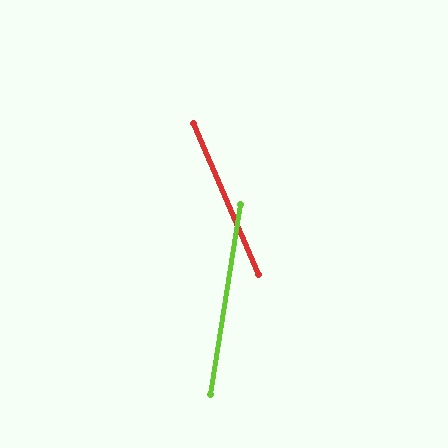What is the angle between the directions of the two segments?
Approximately 33 degrees.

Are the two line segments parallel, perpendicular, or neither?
Neither parallel nor perpendicular — they differ by about 33°.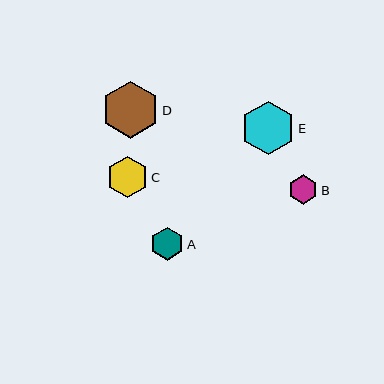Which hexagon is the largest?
Hexagon D is the largest with a size of approximately 57 pixels.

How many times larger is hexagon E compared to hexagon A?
Hexagon E is approximately 1.6 times the size of hexagon A.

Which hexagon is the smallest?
Hexagon B is the smallest with a size of approximately 29 pixels.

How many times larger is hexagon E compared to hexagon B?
Hexagon E is approximately 1.8 times the size of hexagon B.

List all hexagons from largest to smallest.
From largest to smallest: D, E, C, A, B.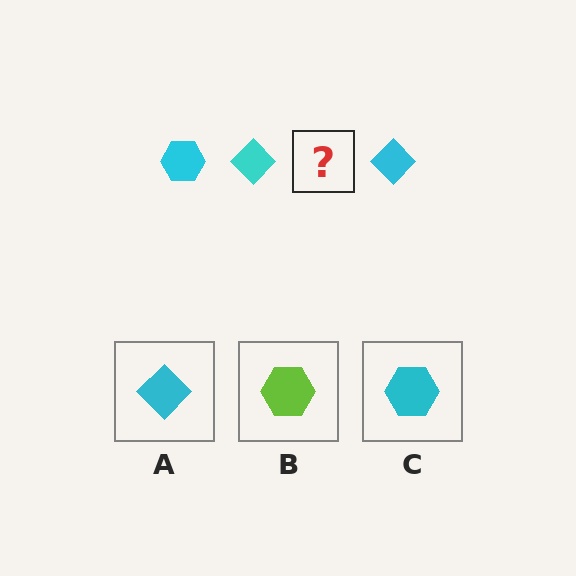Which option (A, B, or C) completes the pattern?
C.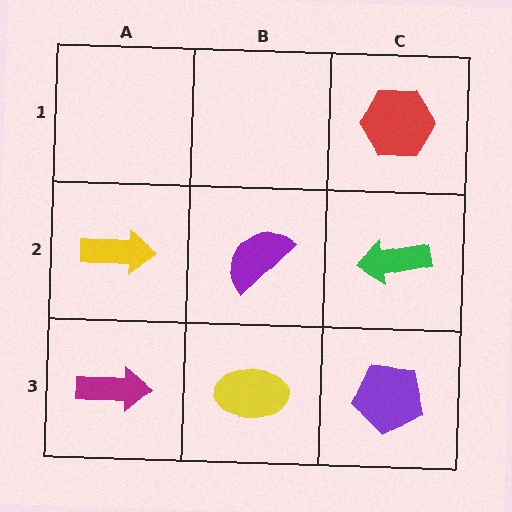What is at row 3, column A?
A magenta arrow.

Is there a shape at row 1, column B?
No, that cell is empty.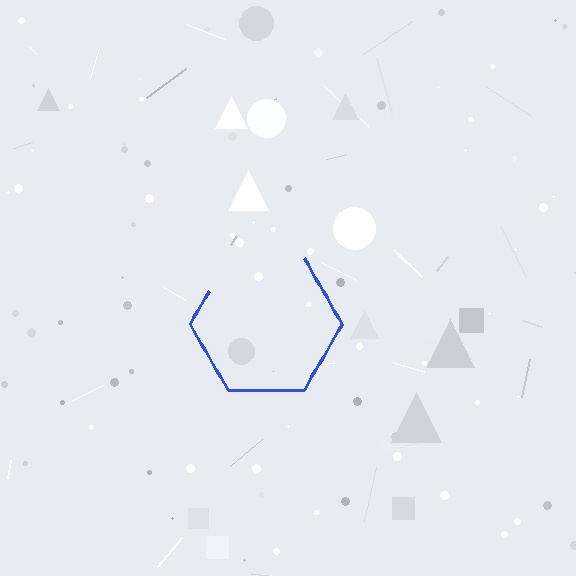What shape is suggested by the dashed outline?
The dashed outline suggests a hexagon.